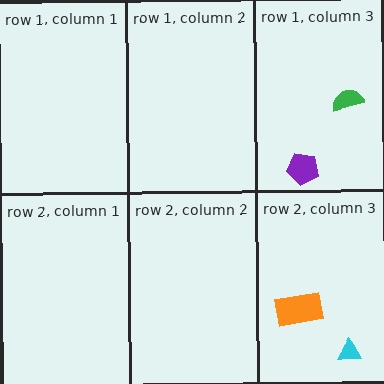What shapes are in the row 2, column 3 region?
The orange rectangle, the cyan triangle.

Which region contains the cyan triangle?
The row 2, column 3 region.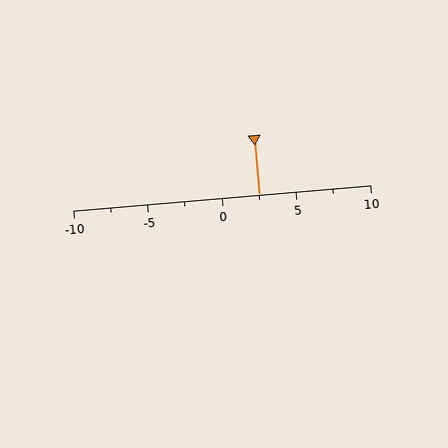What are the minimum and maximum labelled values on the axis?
The axis runs from -10 to 10.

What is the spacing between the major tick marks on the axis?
The major ticks are spaced 5 apart.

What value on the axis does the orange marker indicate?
The marker indicates approximately 2.5.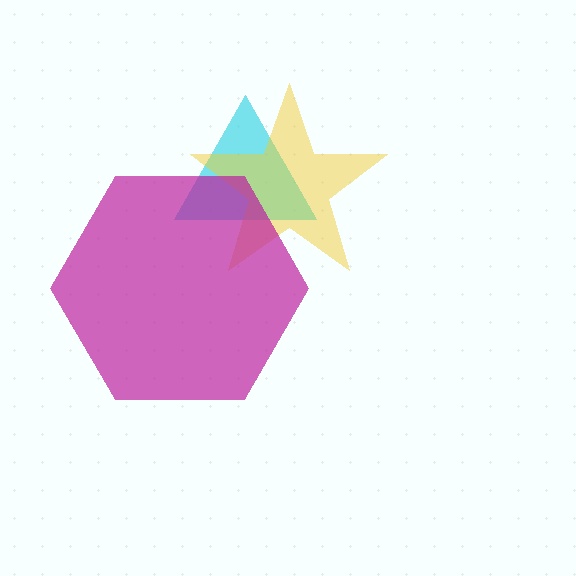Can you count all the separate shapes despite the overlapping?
Yes, there are 3 separate shapes.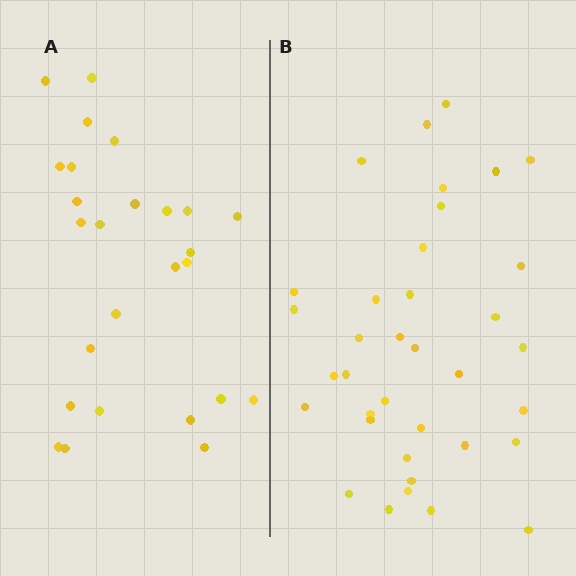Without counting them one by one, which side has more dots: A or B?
Region B (the right region) has more dots.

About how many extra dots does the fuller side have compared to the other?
Region B has roughly 10 or so more dots than region A.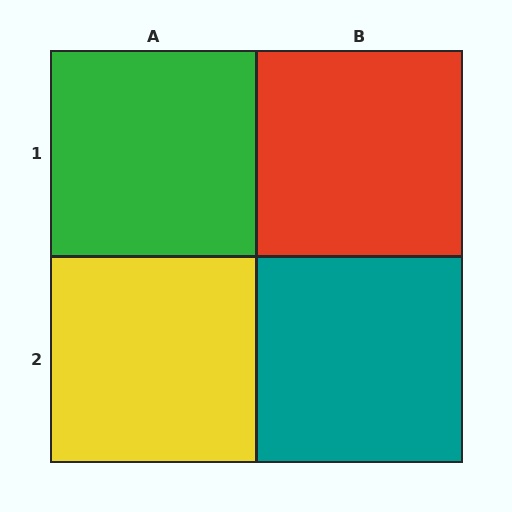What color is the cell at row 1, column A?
Green.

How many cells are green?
1 cell is green.